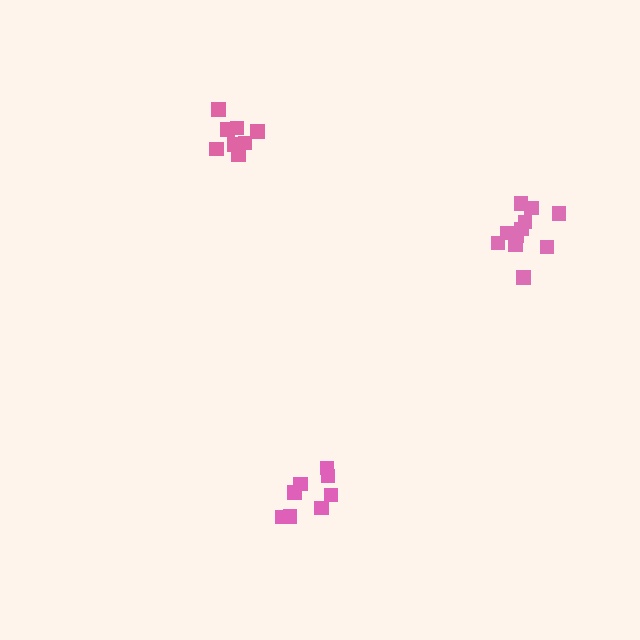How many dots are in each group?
Group 1: 8 dots, Group 2: 11 dots, Group 3: 8 dots (27 total).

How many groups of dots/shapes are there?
There are 3 groups.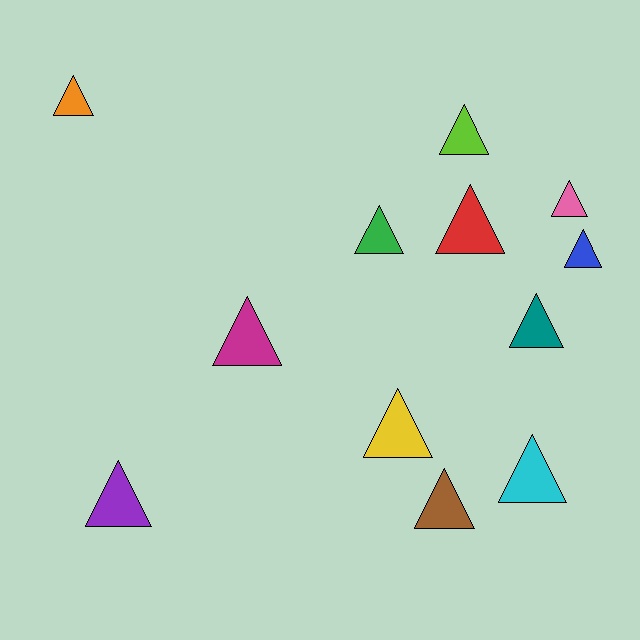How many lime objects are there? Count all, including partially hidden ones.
There is 1 lime object.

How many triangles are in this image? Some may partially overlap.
There are 12 triangles.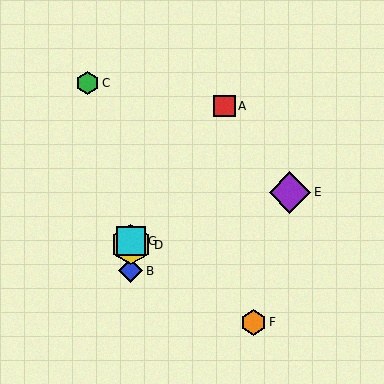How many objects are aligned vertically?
3 objects (B, D, G) are aligned vertically.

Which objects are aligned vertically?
Objects B, D, G are aligned vertically.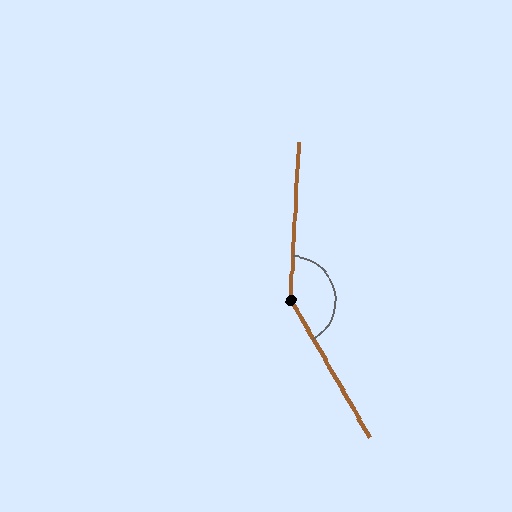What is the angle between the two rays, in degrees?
Approximately 147 degrees.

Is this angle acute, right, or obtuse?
It is obtuse.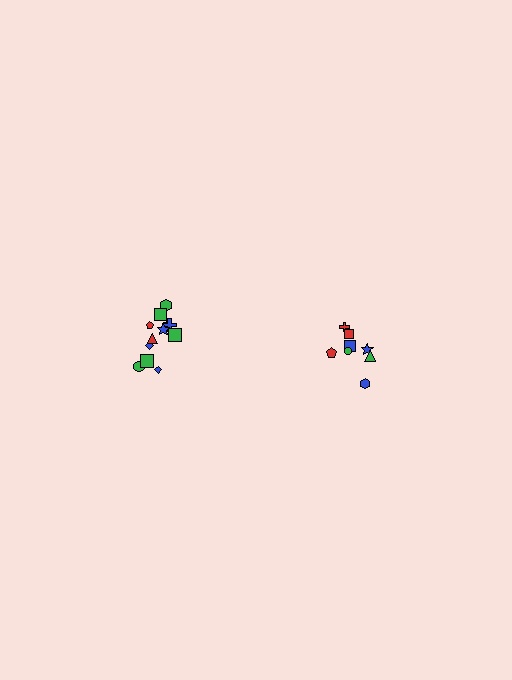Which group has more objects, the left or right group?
The left group.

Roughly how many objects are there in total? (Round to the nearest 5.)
Roughly 20 objects in total.